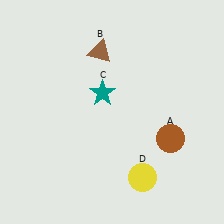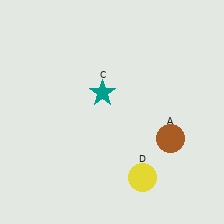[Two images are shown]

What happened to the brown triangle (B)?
The brown triangle (B) was removed in Image 2. It was in the top-left area of Image 1.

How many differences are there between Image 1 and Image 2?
There is 1 difference between the two images.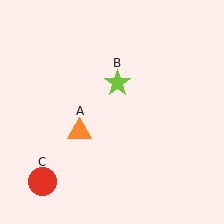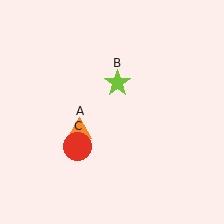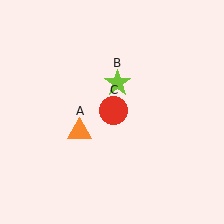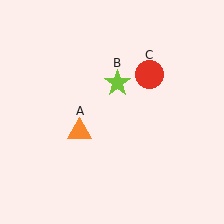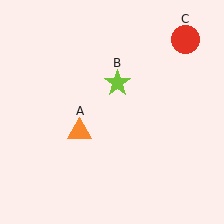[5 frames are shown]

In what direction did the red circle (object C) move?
The red circle (object C) moved up and to the right.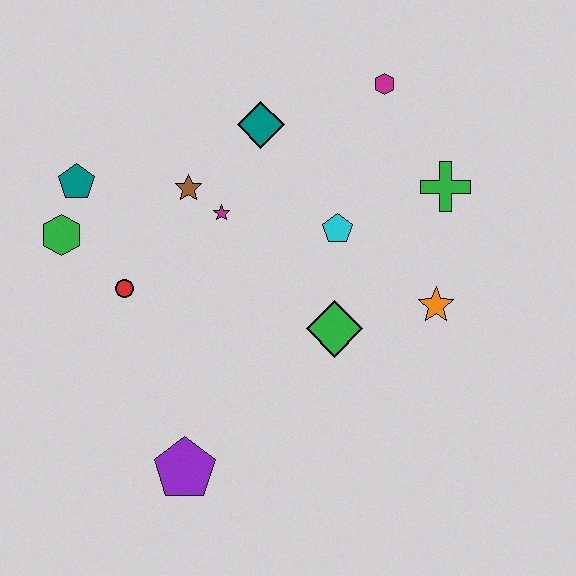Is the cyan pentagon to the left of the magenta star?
No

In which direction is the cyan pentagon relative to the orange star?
The cyan pentagon is to the left of the orange star.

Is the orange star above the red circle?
No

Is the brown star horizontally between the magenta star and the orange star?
No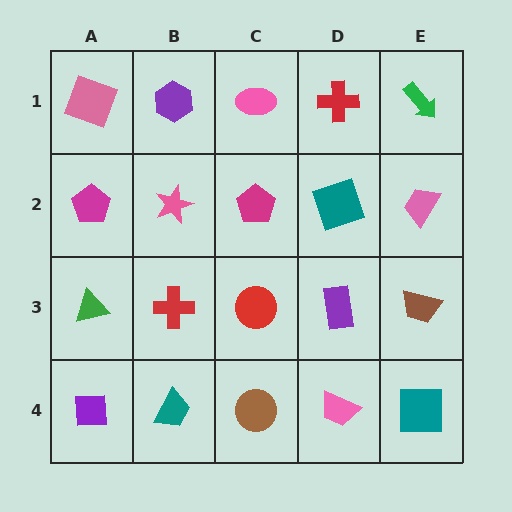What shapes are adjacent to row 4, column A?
A green triangle (row 3, column A), a teal trapezoid (row 4, column B).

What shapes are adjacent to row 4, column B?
A red cross (row 3, column B), a purple square (row 4, column A), a brown circle (row 4, column C).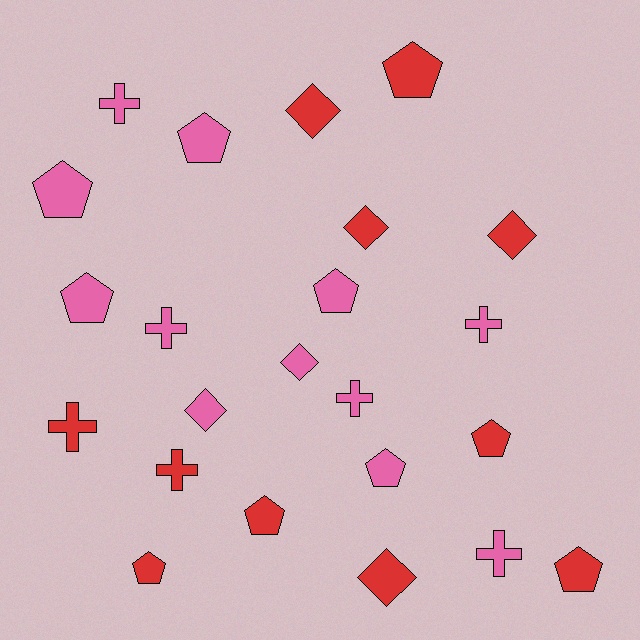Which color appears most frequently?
Pink, with 12 objects.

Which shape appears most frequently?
Pentagon, with 10 objects.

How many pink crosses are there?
There are 5 pink crosses.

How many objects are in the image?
There are 23 objects.